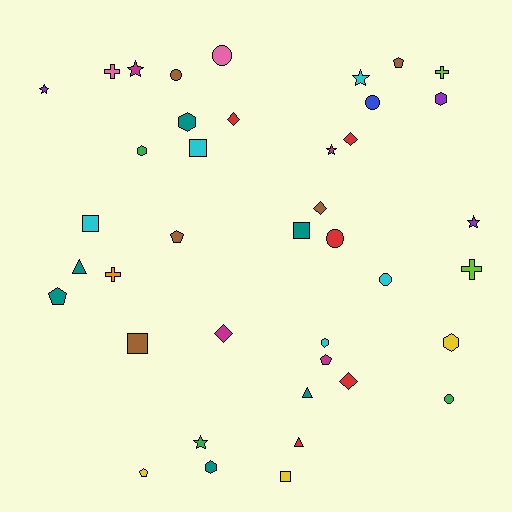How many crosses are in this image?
There are 4 crosses.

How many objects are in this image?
There are 40 objects.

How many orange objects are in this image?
There is 1 orange object.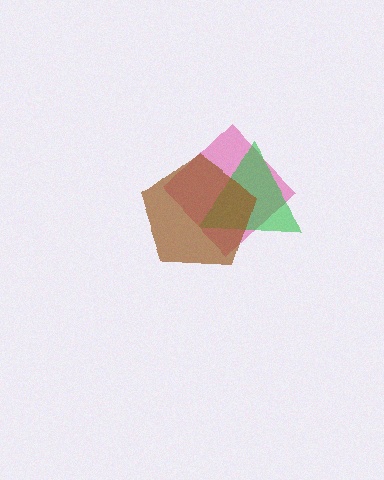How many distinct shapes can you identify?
There are 3 distinct shapes: a pink diamond, a green triangle, a brown pentagon.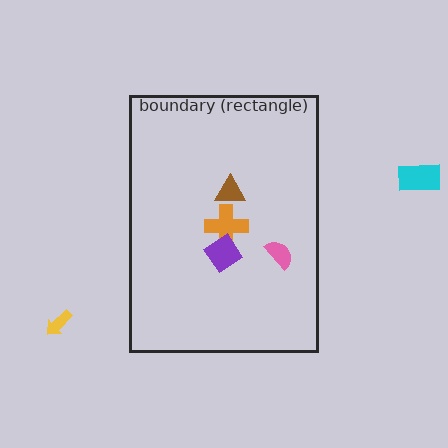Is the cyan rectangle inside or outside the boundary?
Outside.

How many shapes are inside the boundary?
4 inside, 2 outside.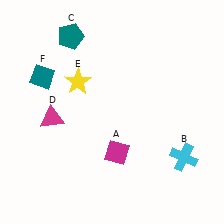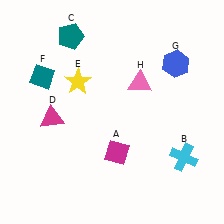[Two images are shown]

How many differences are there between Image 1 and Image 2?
There are 2 differences between the two images.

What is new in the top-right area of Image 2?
A pink triangle (H) was added in the top-right area of Image 2.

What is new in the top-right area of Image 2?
A blue hexagon (G) was added in the top-right area of Image 2.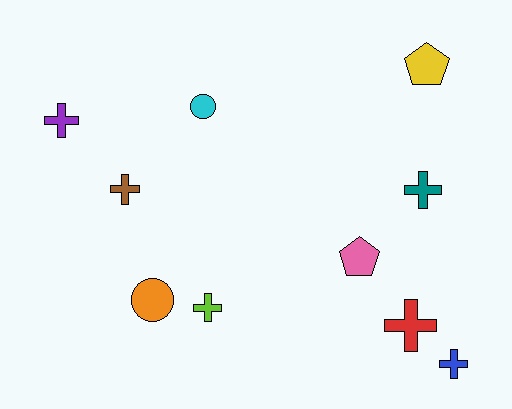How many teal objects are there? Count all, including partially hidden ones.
There is 1 teal object.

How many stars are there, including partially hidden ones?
There are no stars.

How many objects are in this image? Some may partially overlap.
There are 10 objects.